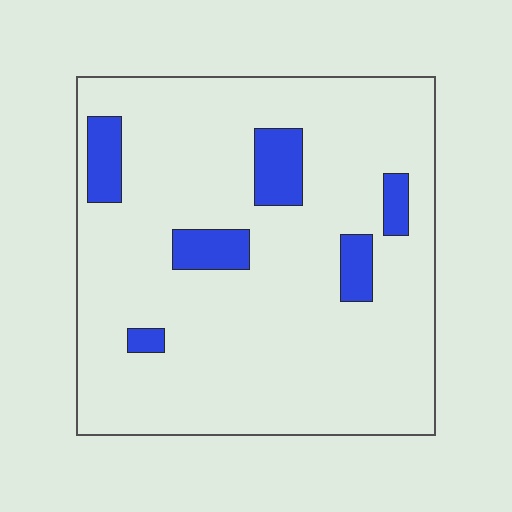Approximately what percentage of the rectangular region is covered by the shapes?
Approximately 10%.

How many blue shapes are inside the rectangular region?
6.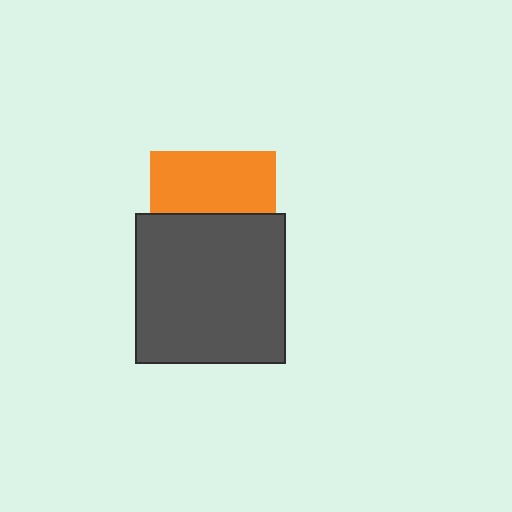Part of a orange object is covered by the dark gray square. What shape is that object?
It is a square.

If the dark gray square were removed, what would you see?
You would see the complete orange square.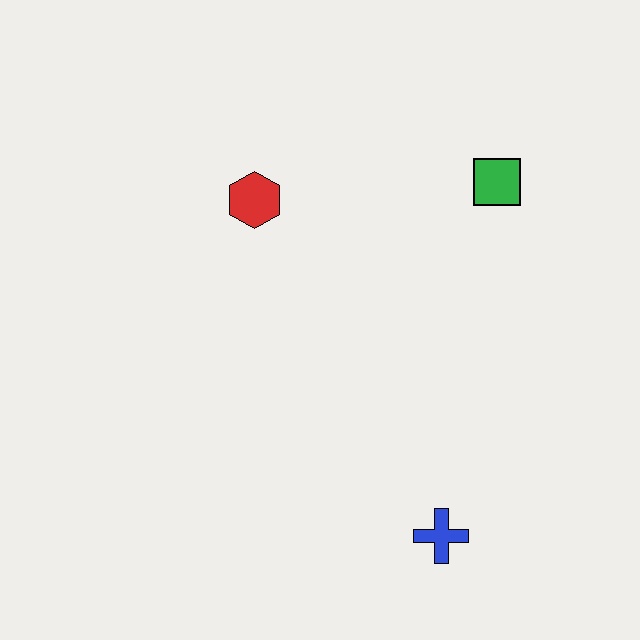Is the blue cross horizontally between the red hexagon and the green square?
Yes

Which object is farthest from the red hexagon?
The blue cross is farthest from the red hexagon.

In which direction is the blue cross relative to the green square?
The blue cross is below the green square.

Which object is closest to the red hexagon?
The green square is closest to the red hexagon.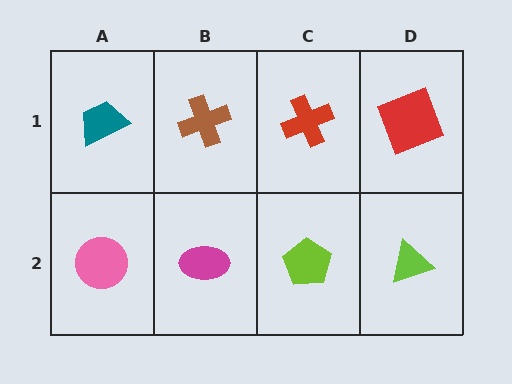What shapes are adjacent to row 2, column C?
A red cross (row 1, column C), a magenta ellipse (row 2, column B), a lime triangle (row 2, column D).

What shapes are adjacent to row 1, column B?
A magenta ellipse (row 2, column B), a teal trapezoid (row 1, column A), a red cross (row 1, column C).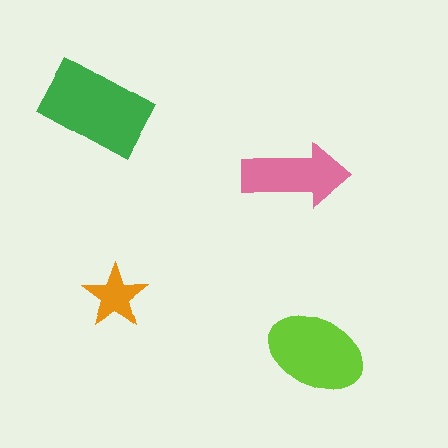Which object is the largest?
The green rectangle.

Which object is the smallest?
The orange star.